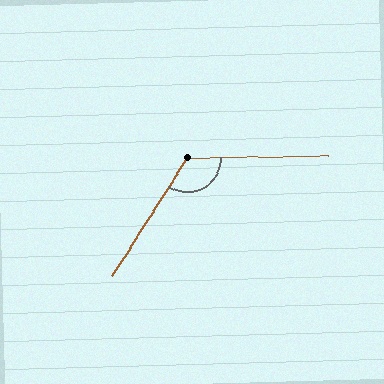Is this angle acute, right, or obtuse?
It is obtuse.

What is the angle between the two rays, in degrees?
Approximately 123 degrees.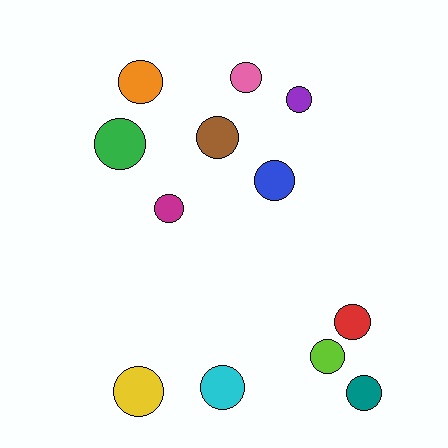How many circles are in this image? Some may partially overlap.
There are 12 circles.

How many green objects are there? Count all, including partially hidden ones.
There is 1 green object.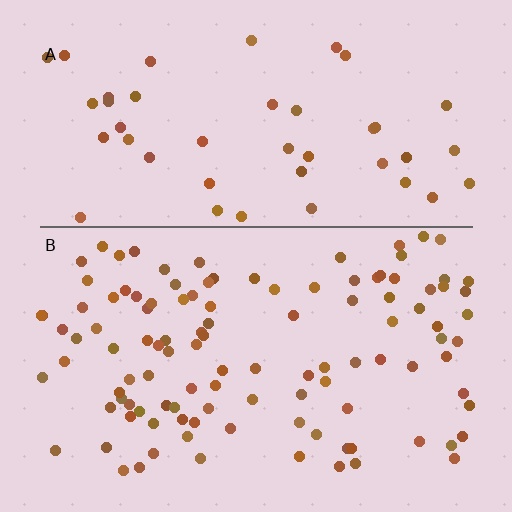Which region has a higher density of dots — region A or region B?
B (the bottom).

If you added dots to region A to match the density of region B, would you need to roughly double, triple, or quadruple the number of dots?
Approximately double.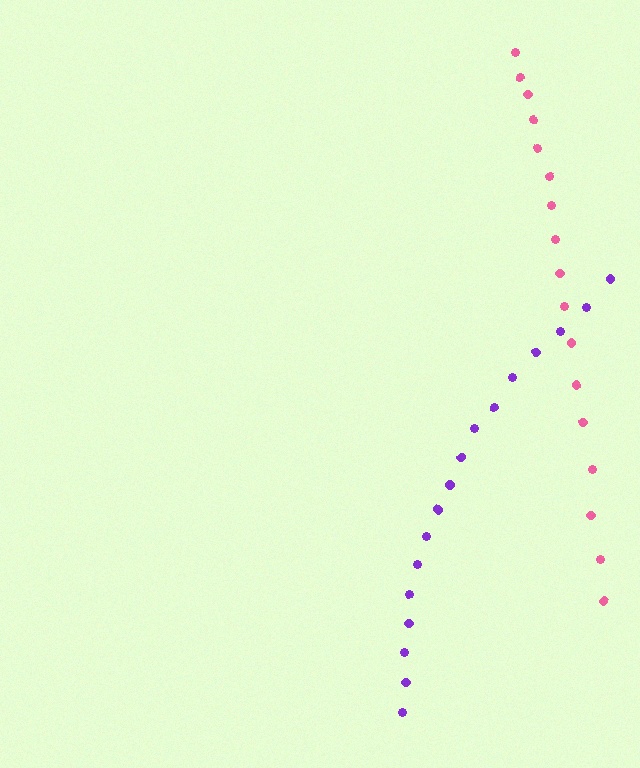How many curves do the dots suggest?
There are 2 distinct paths.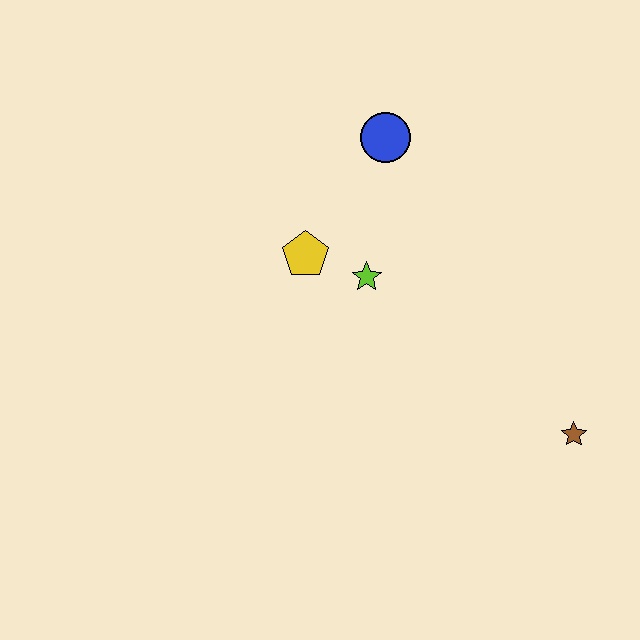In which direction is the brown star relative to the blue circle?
The brown star is below the blue circle.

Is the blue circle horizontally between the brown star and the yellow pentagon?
Yes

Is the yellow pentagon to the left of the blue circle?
Yes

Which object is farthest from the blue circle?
The brown star is farthest from the blue circle.